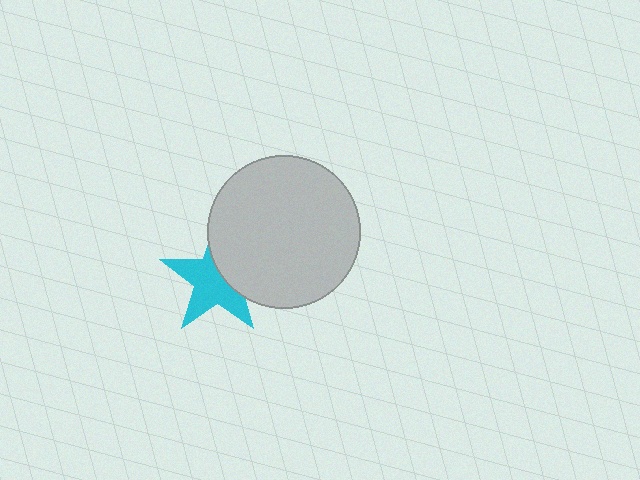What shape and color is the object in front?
The object in front is a light gray circle.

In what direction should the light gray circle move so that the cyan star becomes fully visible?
The light gray circle should move right. That is the shortest direction to clear the overlap and leave the cyan star fully visible.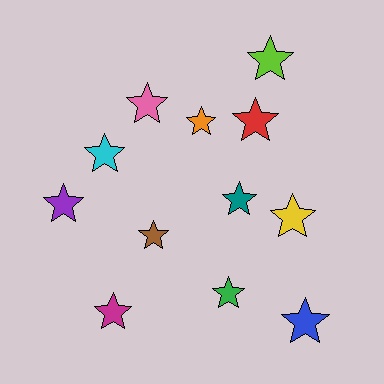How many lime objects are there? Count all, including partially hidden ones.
There is 1 lime object.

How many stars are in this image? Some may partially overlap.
There are 12 stars.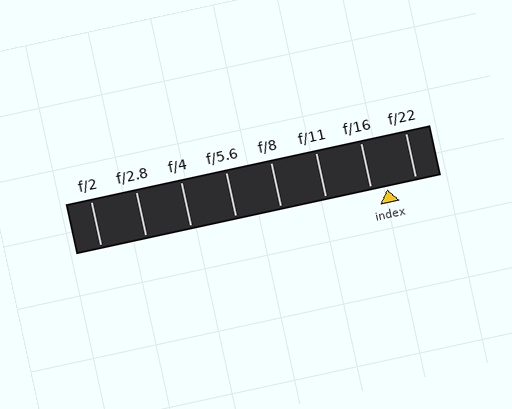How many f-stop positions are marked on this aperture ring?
There are 8 f-stop positions marked.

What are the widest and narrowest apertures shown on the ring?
The widest aperture shown is f/2 and the narrowest is f/22.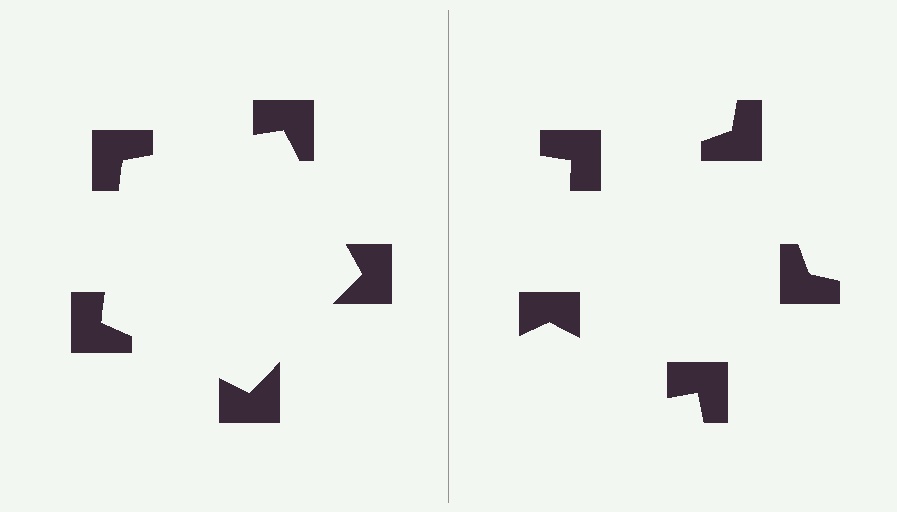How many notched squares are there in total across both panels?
10 — 5 on each side.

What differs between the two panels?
The notched squares are positioned identically on both sides; only the wedge orientations differ. On the left they align to a pentagon; on the right they are misaligned.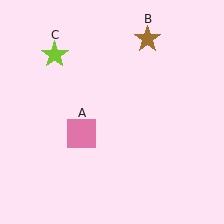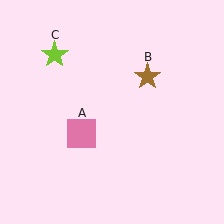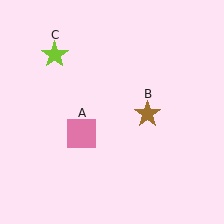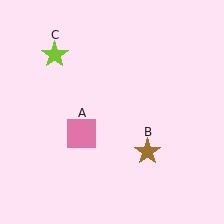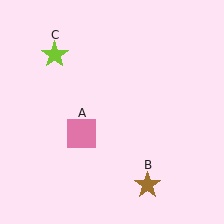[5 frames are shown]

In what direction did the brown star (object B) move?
The brown star (object B) moved down.